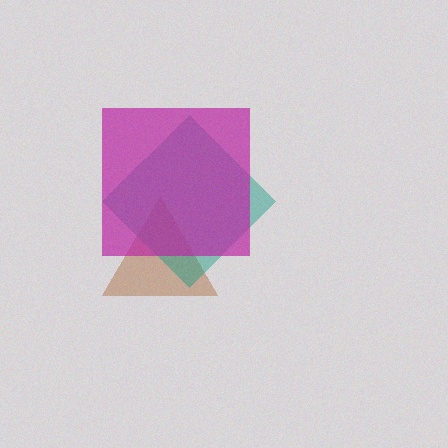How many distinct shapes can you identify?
There are 3 distinct shapes: a brown triangle, a teal diamond, a magenta square.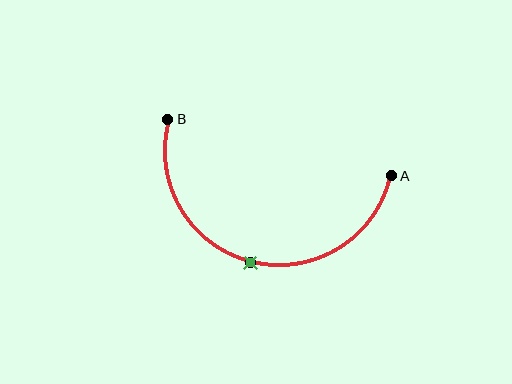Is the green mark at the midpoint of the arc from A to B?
Yes. The green mark lies on the arc at equal arc-length from both A and B — it is the arc midpoint.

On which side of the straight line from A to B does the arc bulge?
The arc bulges below the straight line connecting A and B.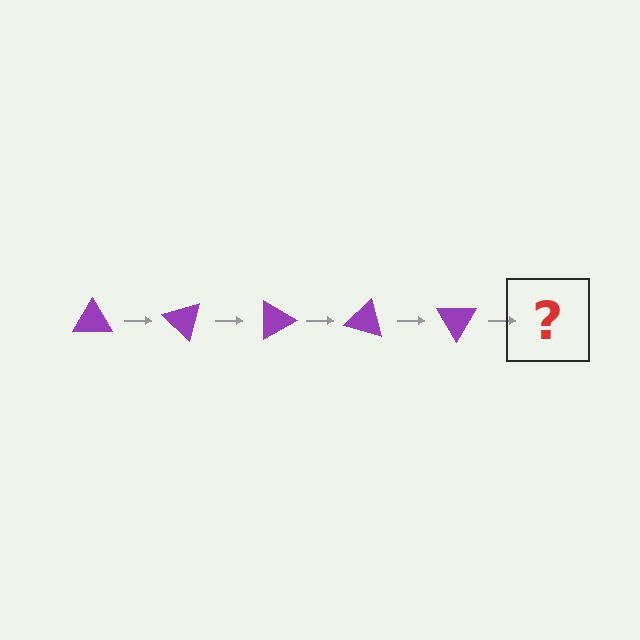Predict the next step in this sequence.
The next step is a purple triangle rotated 225 degrees.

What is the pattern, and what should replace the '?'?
The pattern is that the triangle rotates 45 degrees each step. The '?' should be a purple triangle rotated 225 degrees.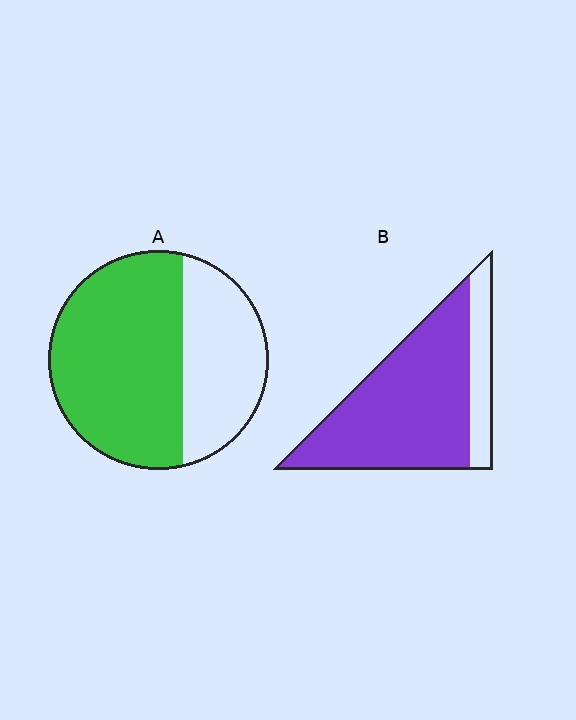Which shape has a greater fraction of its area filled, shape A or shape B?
Shape B.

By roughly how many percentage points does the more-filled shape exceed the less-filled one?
By roughly 15 percentage points (B over A).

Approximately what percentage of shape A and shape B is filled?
A is approximately 65% and B is approximately 80%.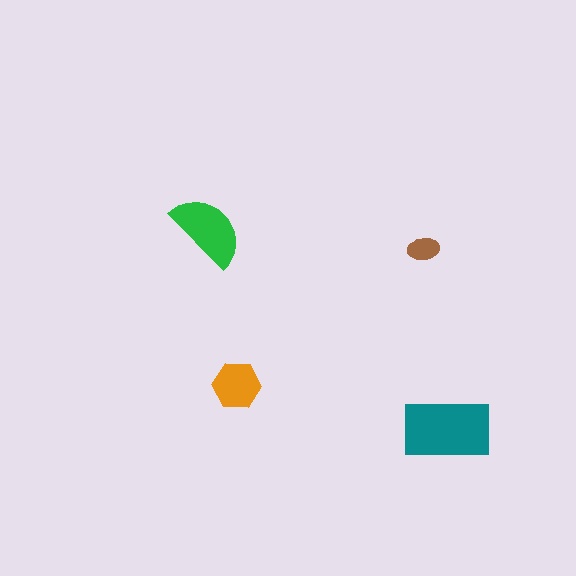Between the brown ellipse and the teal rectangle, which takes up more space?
The teal rectangle.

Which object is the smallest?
The brown ellipse.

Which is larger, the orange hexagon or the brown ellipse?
The orange hexagon.